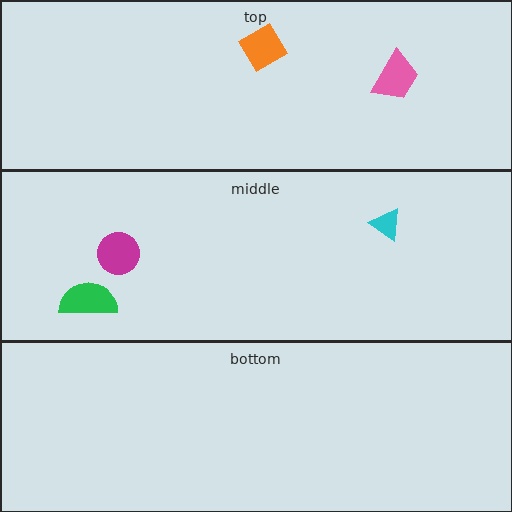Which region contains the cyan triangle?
The middle region.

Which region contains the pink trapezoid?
The top region.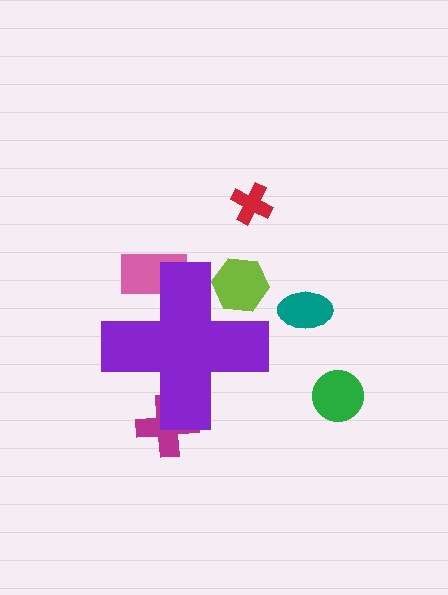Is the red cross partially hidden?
No, the red cross is fully visible.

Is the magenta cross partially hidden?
Yes, the magenta cross is partially hidden behind the purple cross.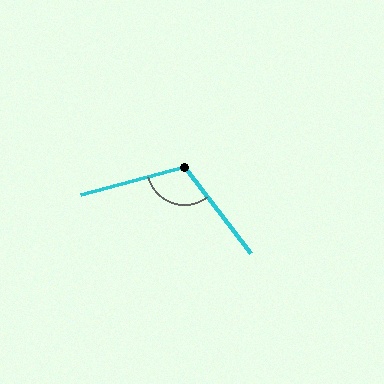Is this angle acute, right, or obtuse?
It is obtuse.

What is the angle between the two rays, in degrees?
Approximately 113 degrees.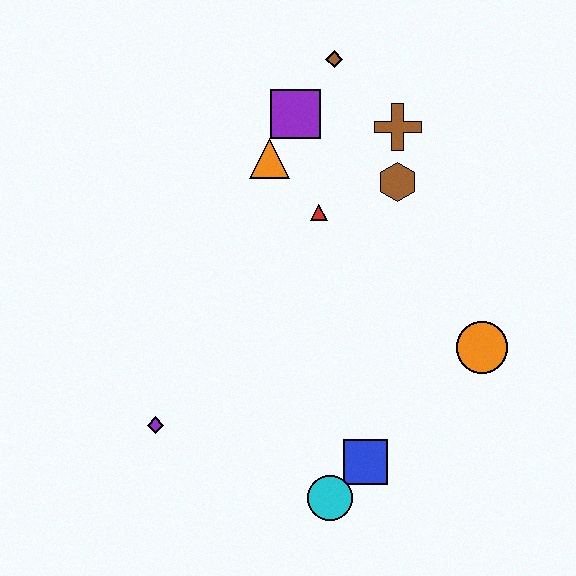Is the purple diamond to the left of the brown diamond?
Yes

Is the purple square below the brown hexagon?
No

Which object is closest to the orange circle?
The blue square is closest to the orange circle.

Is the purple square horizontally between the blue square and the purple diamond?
Yes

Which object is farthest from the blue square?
The brown diamond is farthest from the blue square.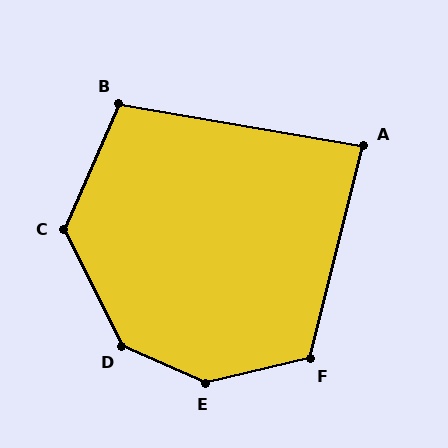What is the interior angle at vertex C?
Approximately 131 degrees (obtuse).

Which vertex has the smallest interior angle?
A, at approximately 86 degrees.